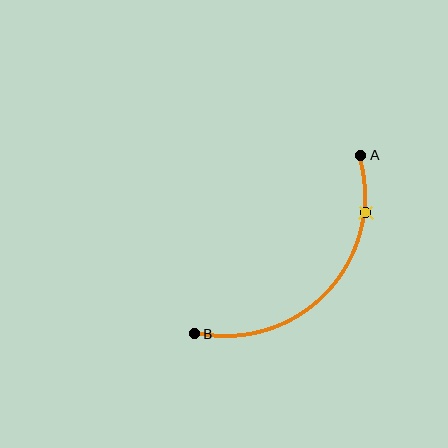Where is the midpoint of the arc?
The arc midpoint is the point on the curve farthest from the straight line joining A and B. It sits below and to the right of that line.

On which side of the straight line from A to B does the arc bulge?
The arc bulges below and to the right of the straight line connecting A and B.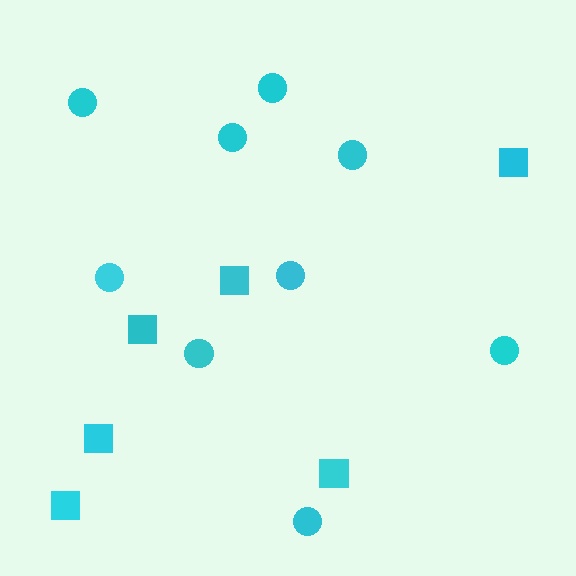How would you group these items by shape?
There are 2 groups: one group of squares (6) and one group of circles (9).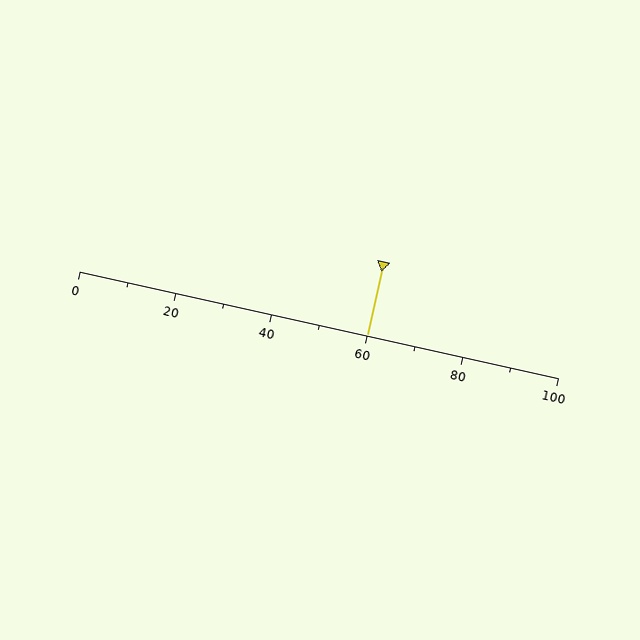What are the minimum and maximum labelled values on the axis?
The axis runs from 0 to 100.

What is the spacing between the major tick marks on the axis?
The major ticks are spaced 20 apart.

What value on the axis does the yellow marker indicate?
The marker indicates approximately 60.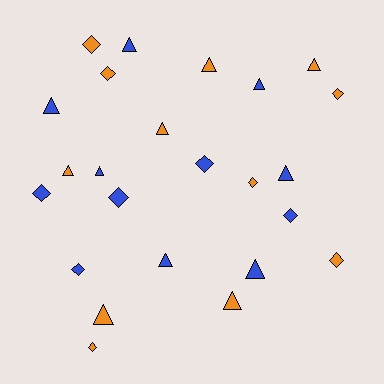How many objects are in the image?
There are 24 objects.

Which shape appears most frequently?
Triangle, with 13 objects.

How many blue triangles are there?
There are 7 blue triangles.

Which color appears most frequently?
Blue, with 12 objects.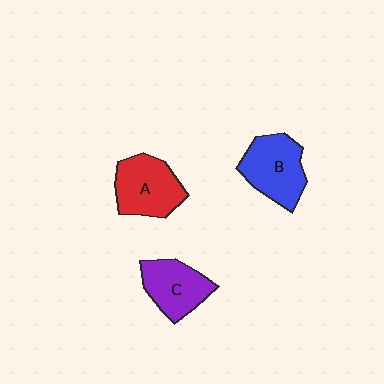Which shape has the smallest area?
Shape C (purple).